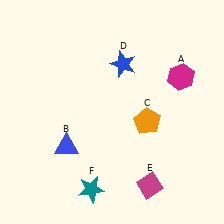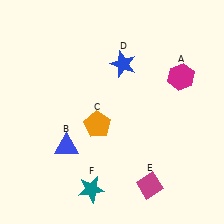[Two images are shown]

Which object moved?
The orange pentagon (C) moved left.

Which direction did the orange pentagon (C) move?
The orange pentagon (C) moved left.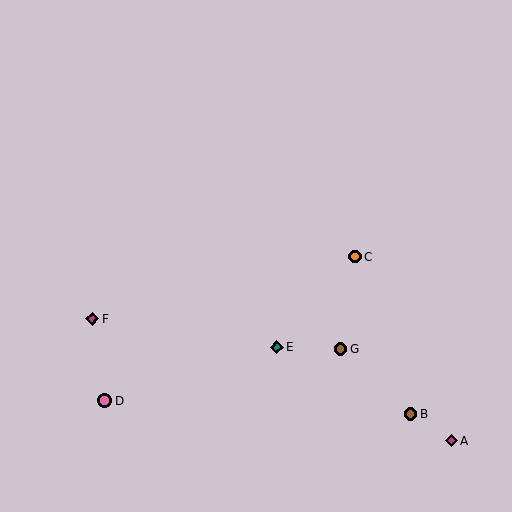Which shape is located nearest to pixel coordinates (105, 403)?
The pink circle (labeled D) at (104, 401) is nearest to that location.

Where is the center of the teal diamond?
The center of the teal diamond is at (277, 347).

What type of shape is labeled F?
Shape F is a magenta diamond.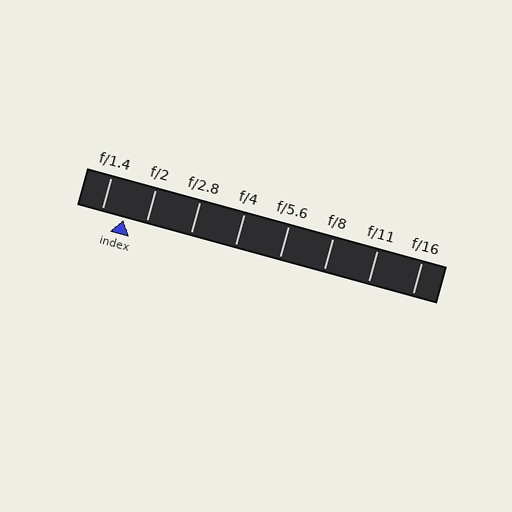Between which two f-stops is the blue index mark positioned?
The index mark is between f/1.4 and f/2.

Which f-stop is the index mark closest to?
The index mark is closest to f/2.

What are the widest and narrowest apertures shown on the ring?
The widest aperture shown is f/1.4 and the narrowest is f/16.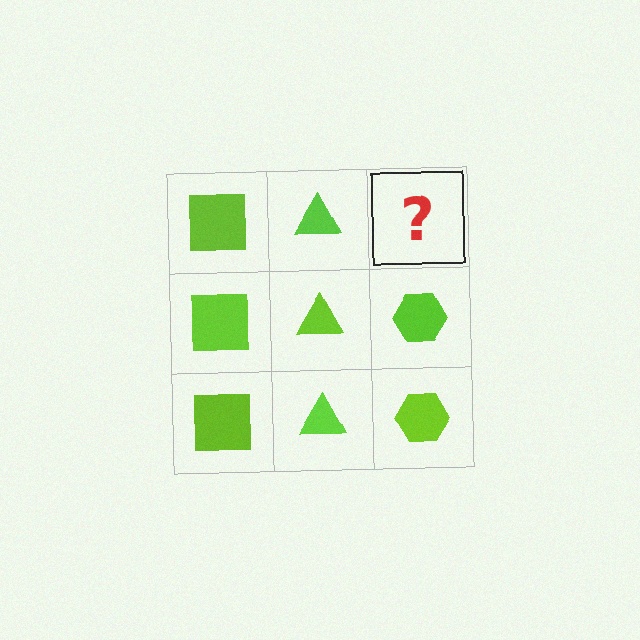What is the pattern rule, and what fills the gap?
The rule is that each column has a consistent shape. The gap should be filled with a lime hexagon.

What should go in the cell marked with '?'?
The missing cell should contain a lime hexagon.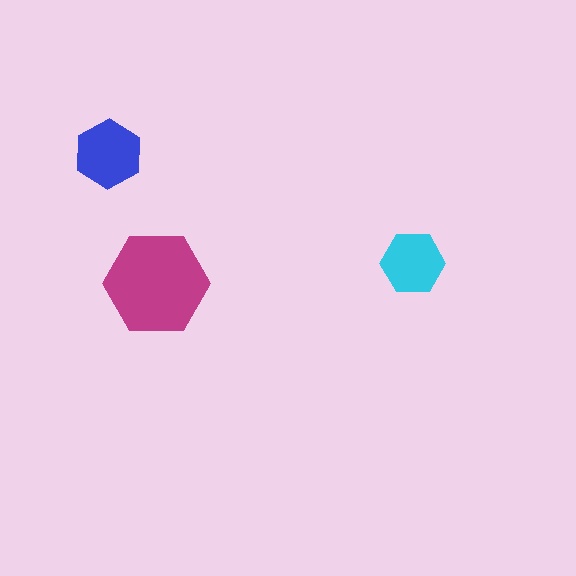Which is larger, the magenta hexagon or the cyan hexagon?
The magenta one.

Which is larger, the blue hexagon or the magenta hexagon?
The magenta one.